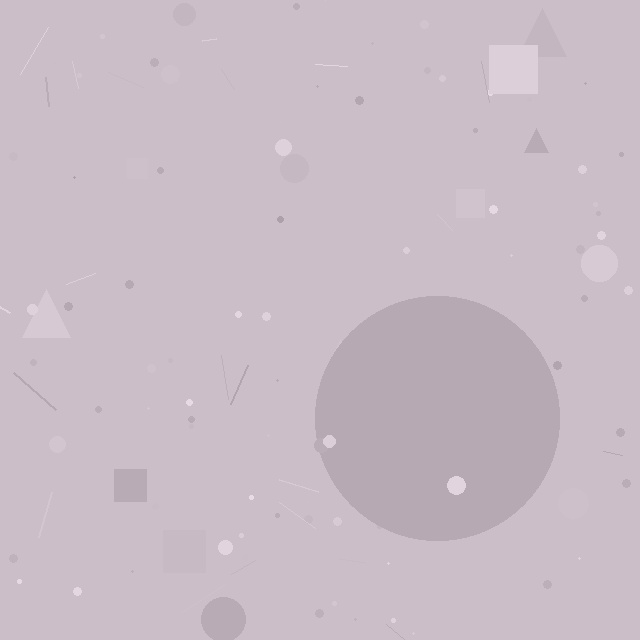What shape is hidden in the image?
A circle is hidden in the image.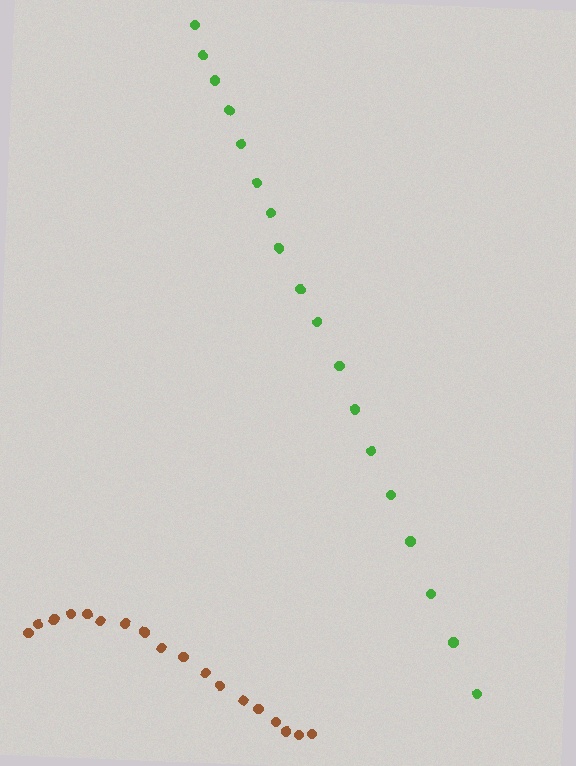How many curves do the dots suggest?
There are 2 distinct paths.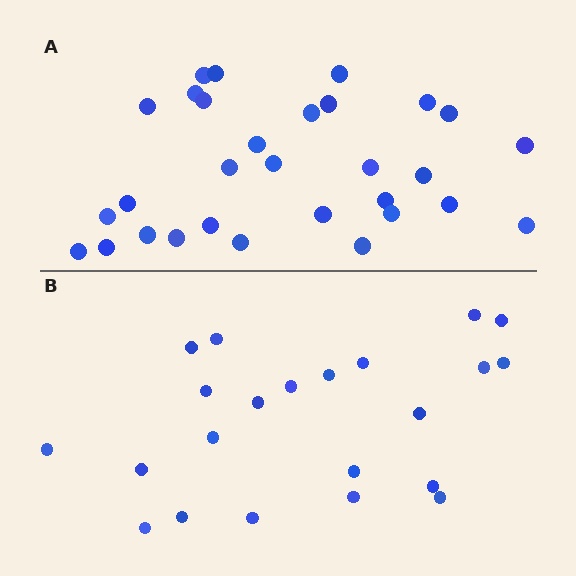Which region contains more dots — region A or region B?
Region A (the top region) has more dots.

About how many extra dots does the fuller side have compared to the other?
Region A has roughly 8 or so more dots than region B.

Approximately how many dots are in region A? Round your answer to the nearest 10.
About 30 dots.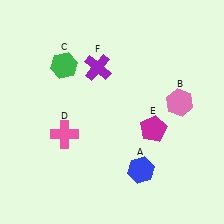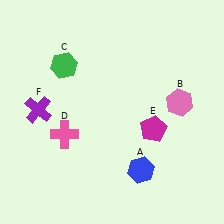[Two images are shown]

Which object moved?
The purple cross (F) moved left.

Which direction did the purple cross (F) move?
The purple cross (F) moved left.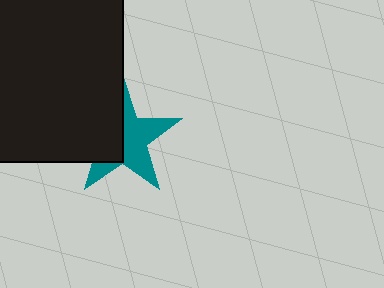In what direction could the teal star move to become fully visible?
The teal star could move right. That would shift it out from behind the black rectangle entirely.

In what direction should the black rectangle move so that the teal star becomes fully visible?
The black rectangle should move left. That is the shortest direction to clear the overlap and leave the teal star fully visible.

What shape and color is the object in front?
The object in front is a black rectangle.